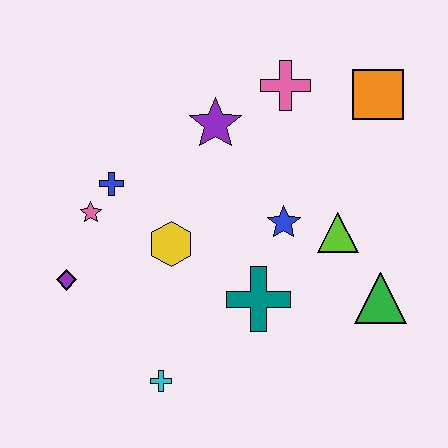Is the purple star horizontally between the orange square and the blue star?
No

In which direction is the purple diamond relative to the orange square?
The purple diamond is to the left of the orange square.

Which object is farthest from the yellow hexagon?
The orange square is farthest from the yellow hexagon.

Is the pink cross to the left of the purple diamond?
No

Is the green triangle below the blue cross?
Yes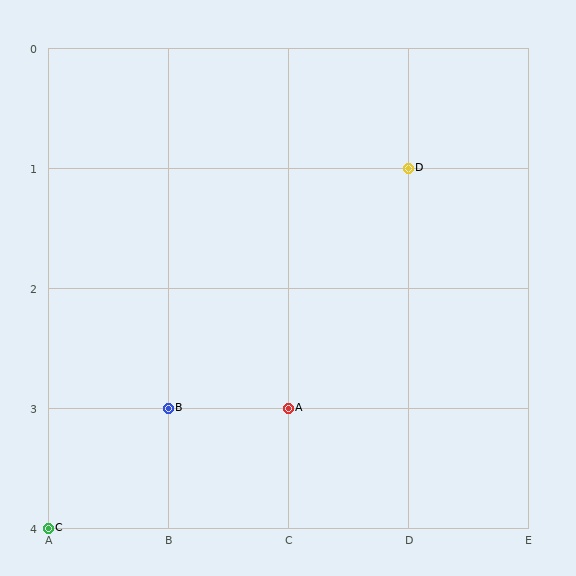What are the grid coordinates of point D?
Point D is at grid coordinates (D, 1).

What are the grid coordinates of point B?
Point B is at grid coordinates (B, 3).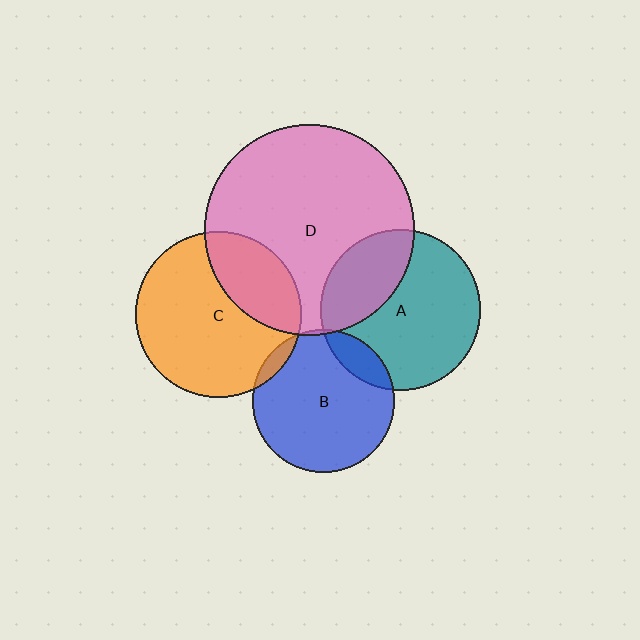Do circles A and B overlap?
Yes.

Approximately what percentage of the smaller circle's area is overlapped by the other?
Approximately 15%.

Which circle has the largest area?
Circle D (pink).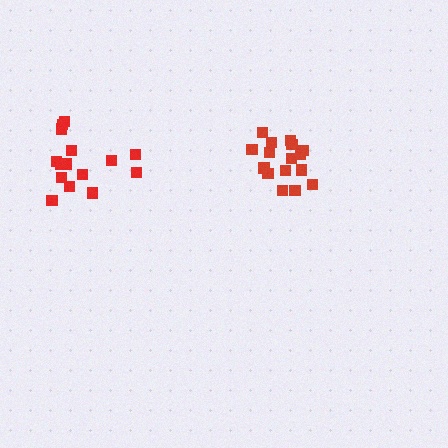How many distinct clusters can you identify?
There are 2 distinct clusters.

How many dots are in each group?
Group 1: 16 dots, Group 2: 15 dots (31 total).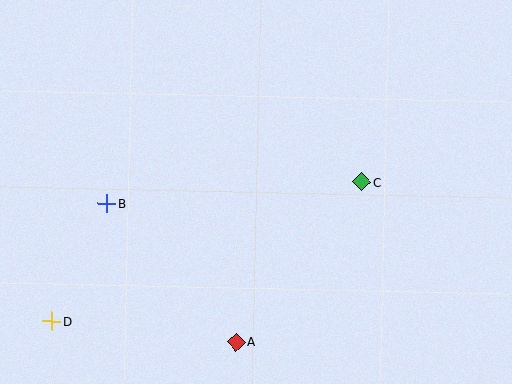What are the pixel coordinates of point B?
Point B is at (106, 203).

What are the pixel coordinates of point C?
Point C is at (362, 182).